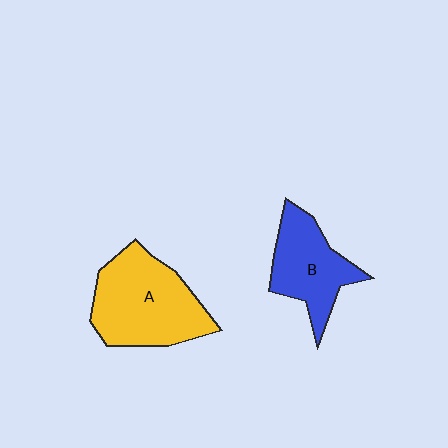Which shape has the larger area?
Shape A (yellow).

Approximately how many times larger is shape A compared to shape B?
Approximately 1.4 times.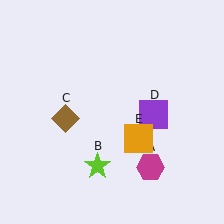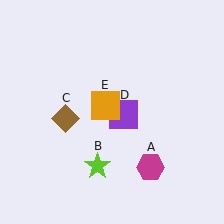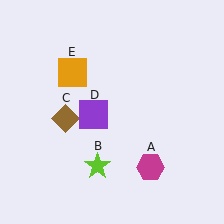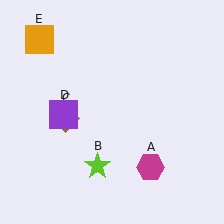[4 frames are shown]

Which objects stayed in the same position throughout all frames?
Magenta hexagon (object A) and lime star (object B) and brown diamond (object C) remained stationary.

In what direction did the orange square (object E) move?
The orange square (object E) moved up and to the left.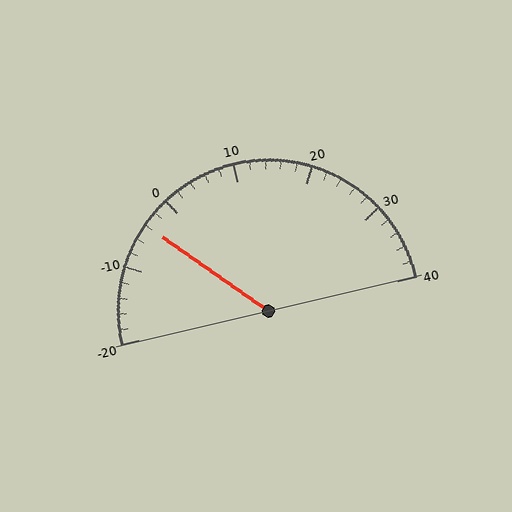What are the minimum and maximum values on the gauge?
The gauge ranges from -20 to 40.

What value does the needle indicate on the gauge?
The needle indicates approximately -4.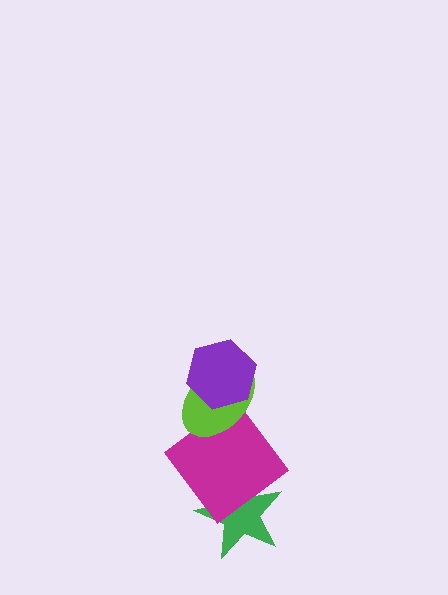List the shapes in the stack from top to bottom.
From top to bottom: the purple hexagon, the lime ellipse, the magenta diamond, the green star.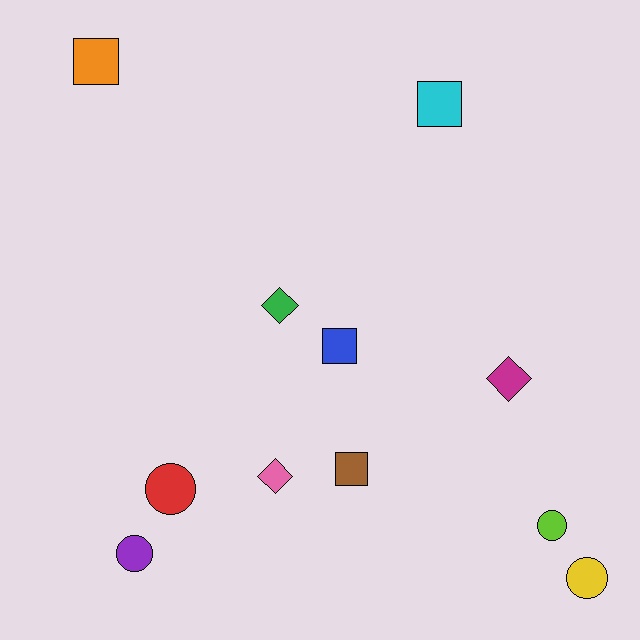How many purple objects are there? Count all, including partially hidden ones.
There is 1 purple object.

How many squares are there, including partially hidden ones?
There are 4 squares.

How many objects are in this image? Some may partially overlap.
There are 11 objects.